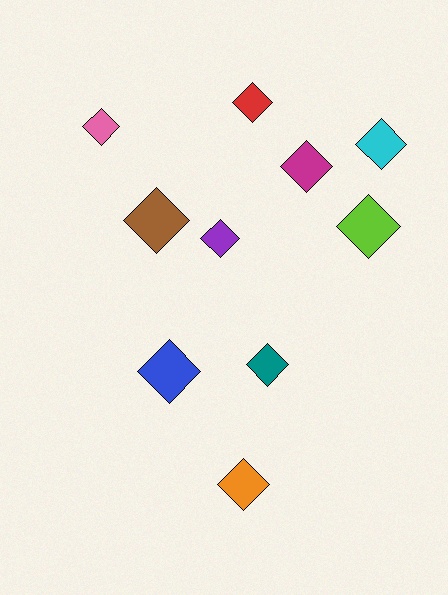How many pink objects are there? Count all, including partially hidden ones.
There is 1 pink object.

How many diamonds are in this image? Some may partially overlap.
There are 10 diamonds.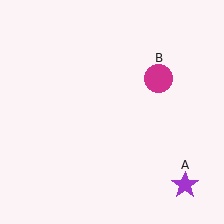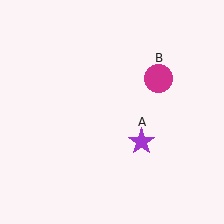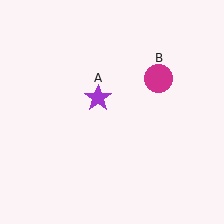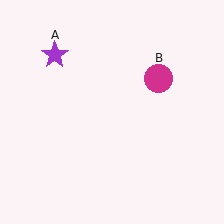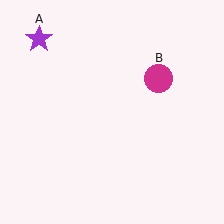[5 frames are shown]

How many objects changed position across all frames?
1 object changed position: purple star (object A).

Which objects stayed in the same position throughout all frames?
Magenta circle (object B) remained stationary.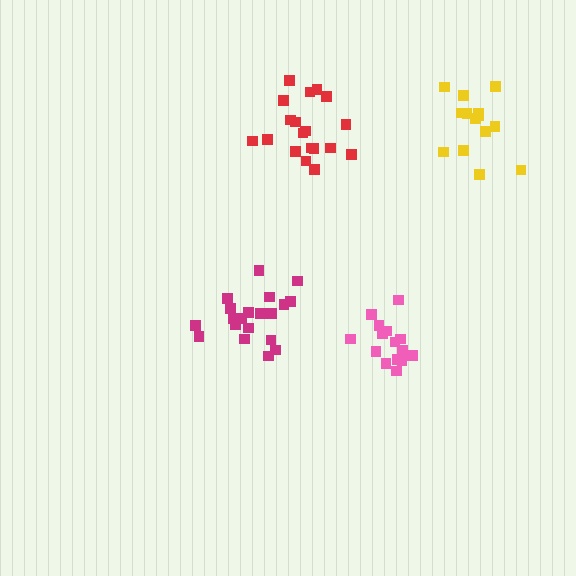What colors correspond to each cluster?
The clusters are colored: pink, yellow, magenta, red.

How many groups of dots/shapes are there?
There are 4 groups.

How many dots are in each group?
Group 1: 15 dots, Group 2: 14 dots, Group 3: 20 dots, Group 4: 19 dots (68 total).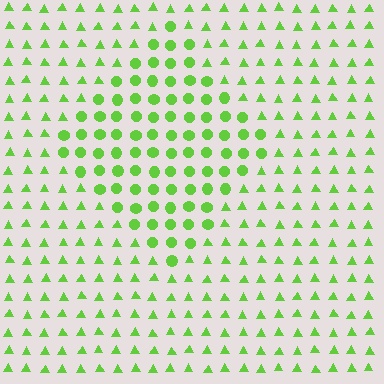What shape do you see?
I see a diamond.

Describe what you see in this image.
The image is filled with small lime elements arranged in a uniform grid. A diamond-shaped region contains circles, while the surrounding area contains triangles. The boundary is defined purely by the change in element shape.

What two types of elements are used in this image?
The image uses circles inside the diamond region and triangles outside it.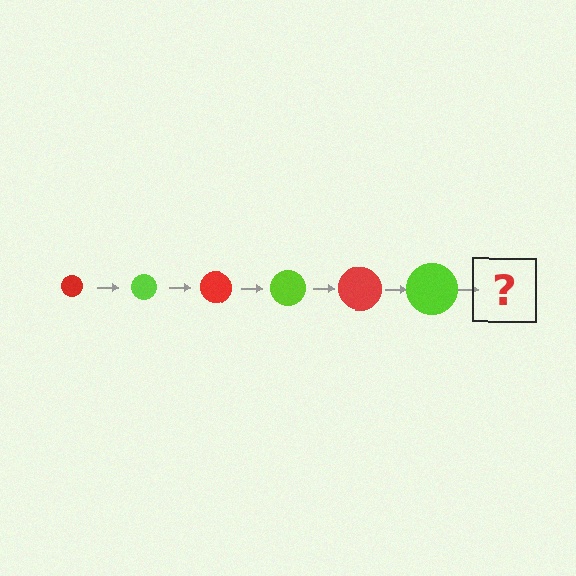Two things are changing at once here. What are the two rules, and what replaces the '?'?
The two rules are that the circle grows larger each step and the color cycles through red and lime. The '?' should be a red circle, larger than the previous one.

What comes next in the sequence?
The next element should be a red circle, larger than the previous one.